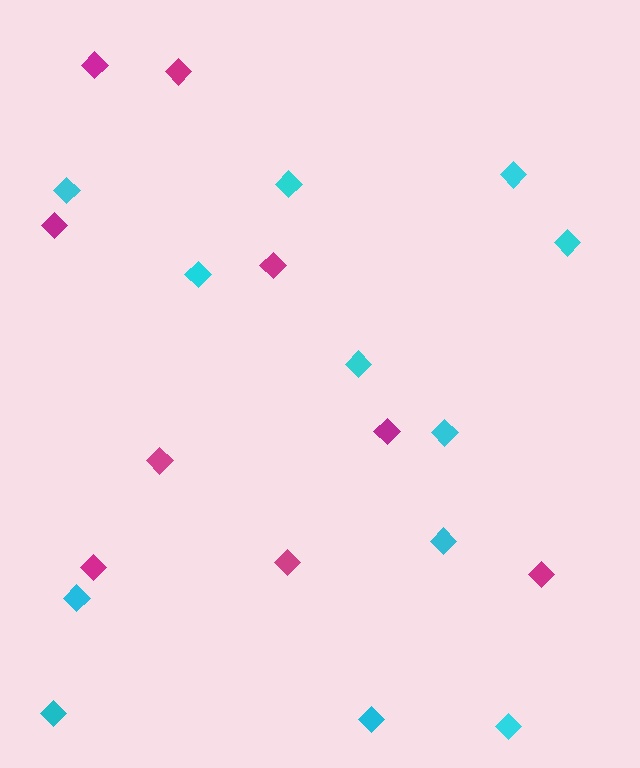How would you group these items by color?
There are 2 groups: one group of cyan diamonds (12) and one group of magenta diamonds (9).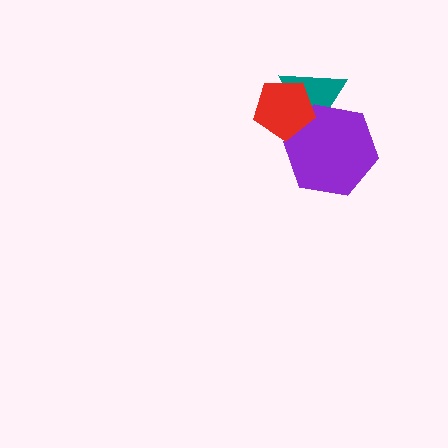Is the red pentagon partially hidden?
No, no other shape covers it.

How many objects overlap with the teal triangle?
2 objects overlap with the teal triangle.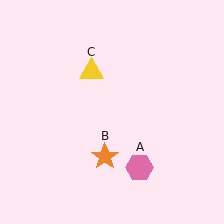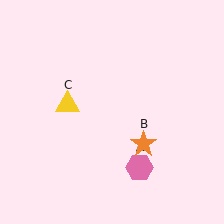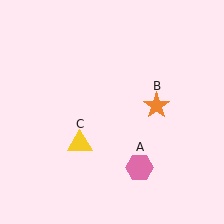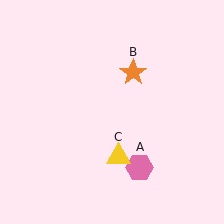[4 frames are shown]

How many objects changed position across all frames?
2 objects changed position: orange star (object B), yellow triangle (object C).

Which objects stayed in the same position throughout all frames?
Pink hexagon (object A) remained stationary.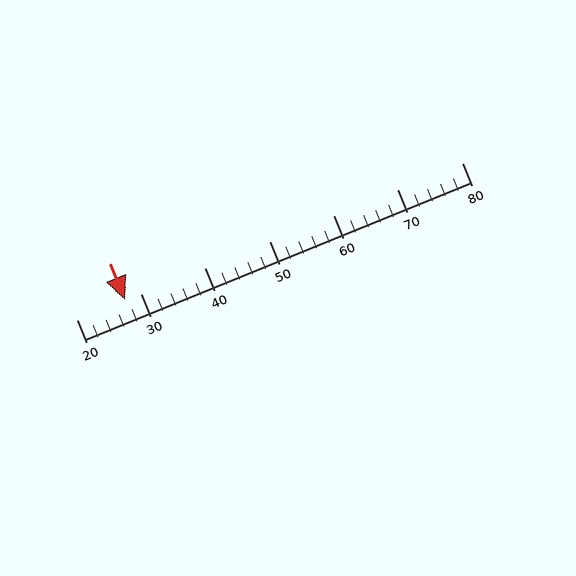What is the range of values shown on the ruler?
The ruler shows values from 20 to 80.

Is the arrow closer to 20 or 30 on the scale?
The arrow is closer to 30.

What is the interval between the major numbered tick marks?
The major tick marks are spaced 10 units apart.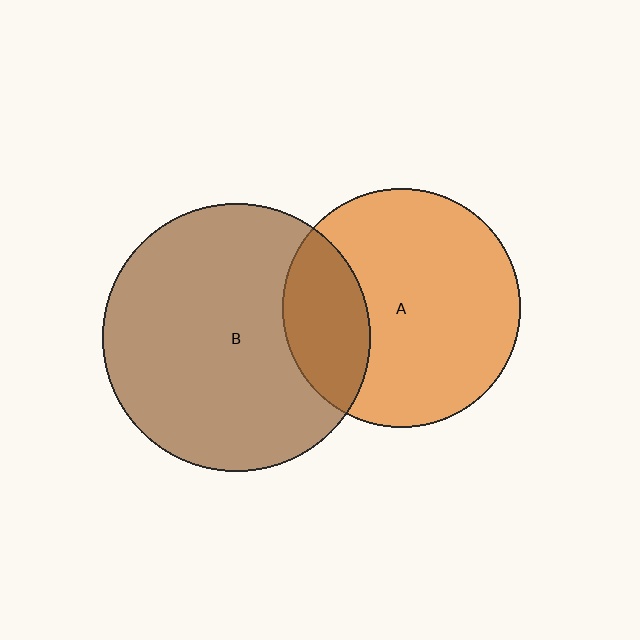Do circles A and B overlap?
Yes.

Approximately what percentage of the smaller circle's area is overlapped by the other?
Approximately 25%.